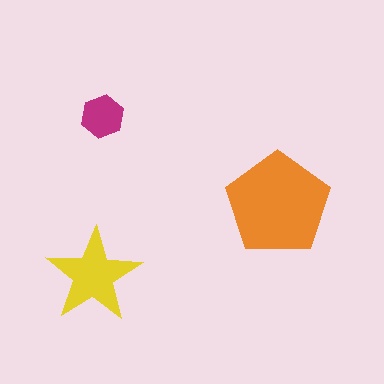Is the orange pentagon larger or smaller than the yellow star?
Larger.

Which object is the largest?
The orange pentagon.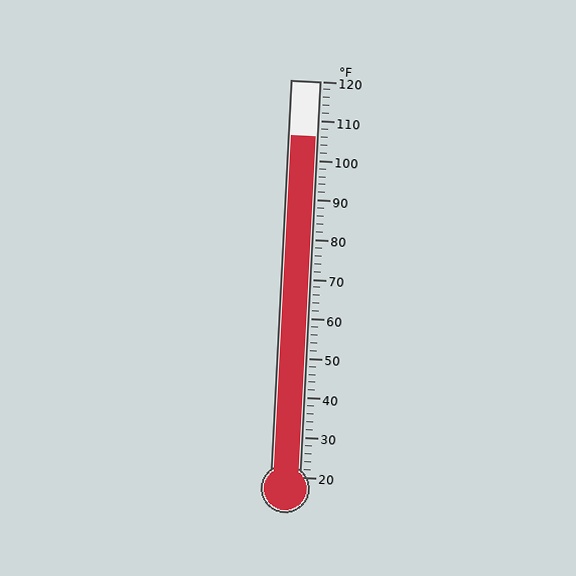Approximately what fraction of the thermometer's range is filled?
The thermometer is filled to approximately 85% of its range.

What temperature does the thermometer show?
The thermometer shows approximately 106°F.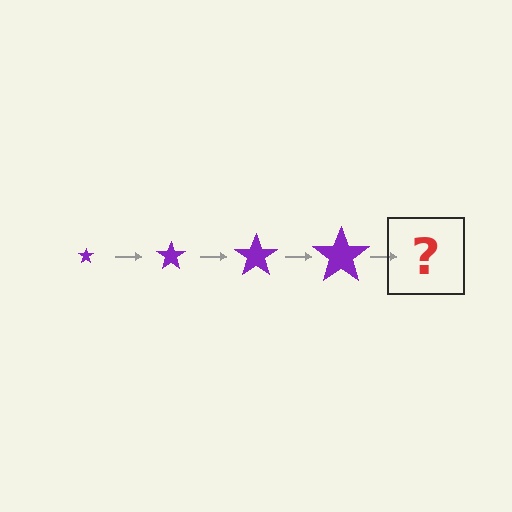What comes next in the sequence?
The next element should be a purple star, larger than the previous one.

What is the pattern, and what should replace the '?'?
The pattern is that the star gets progressively larger each step. The '?' should be a purple star, larger than the previous one.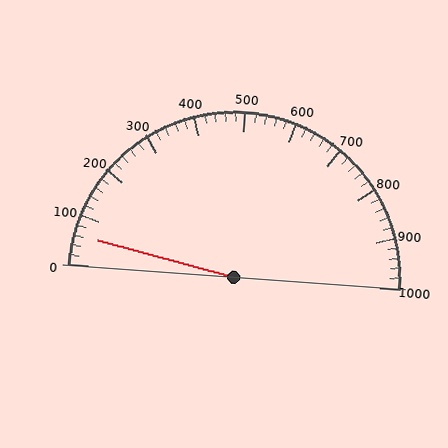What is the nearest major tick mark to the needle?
The nearest major tick mark is 100.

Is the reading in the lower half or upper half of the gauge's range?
The reading is in the lower half of the range (0 to 1000).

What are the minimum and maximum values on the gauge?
The gauge ranges from 0 to 1000.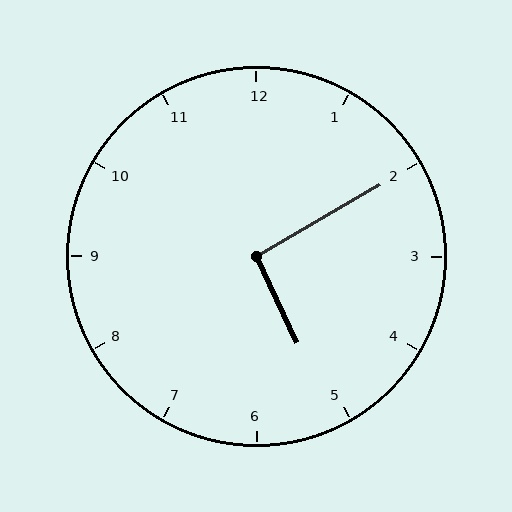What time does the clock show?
5:10.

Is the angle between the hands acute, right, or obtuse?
It is right.